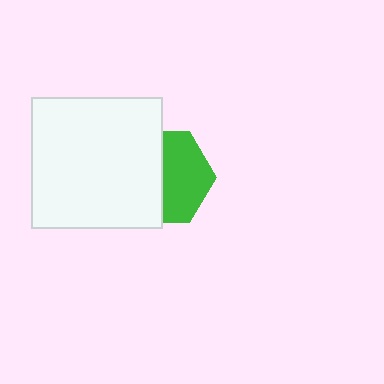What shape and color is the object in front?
The object in front is a white square.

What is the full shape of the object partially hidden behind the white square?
The partially hidden object is a green hexagon.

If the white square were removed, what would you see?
You would see the complete green hexagon.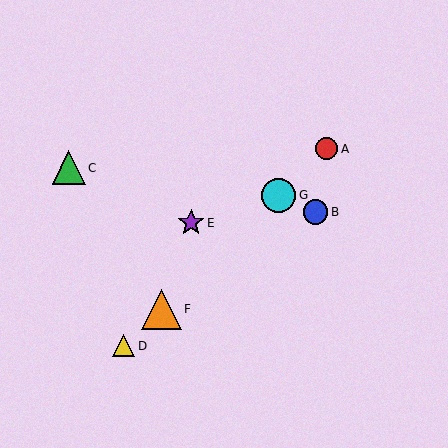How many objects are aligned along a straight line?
4 objects (A, D, F, G) are aligned along a straight line.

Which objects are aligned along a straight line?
Objects A, D, F, G are aligned along a straight line.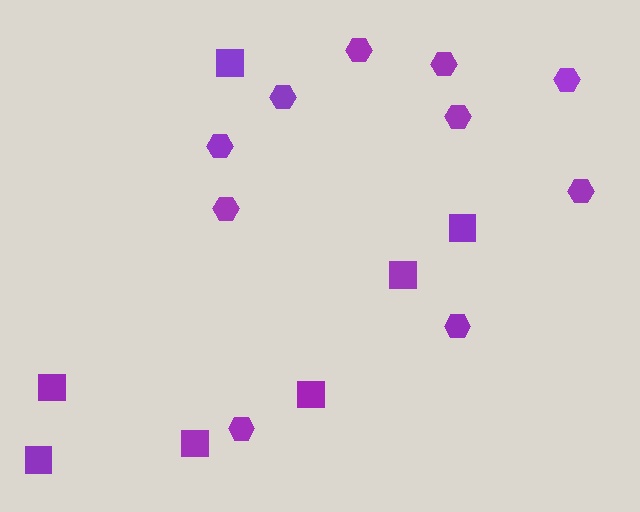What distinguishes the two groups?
There are 2 groups: one group of squares (7) and one group of hexagons (10).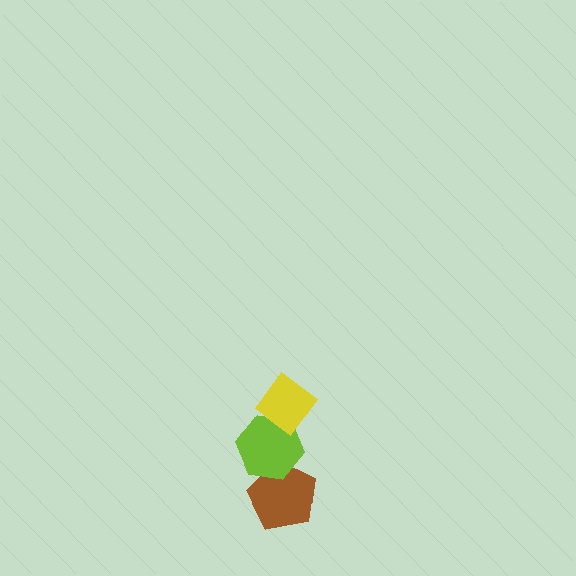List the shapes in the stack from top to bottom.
From top to bottom: the yellow diamond, the lime hexagon, the brown pentagon.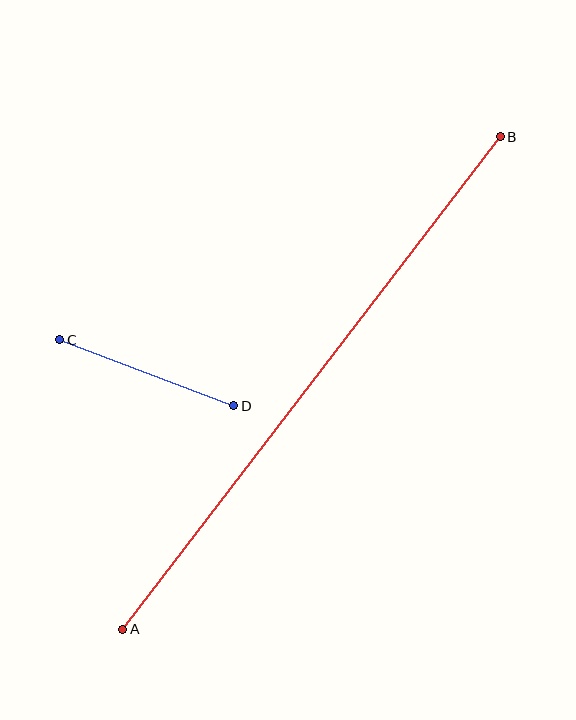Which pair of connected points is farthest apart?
Points A and B are farthest apart.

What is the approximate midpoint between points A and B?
The midpoint is at approximately (311, 383) pixels.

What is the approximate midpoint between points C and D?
The midpoint is at approximately (147, 373) pixels.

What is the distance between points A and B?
The distance is approximately 621 pixels.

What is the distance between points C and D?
The distance is approximately 186 pixels.